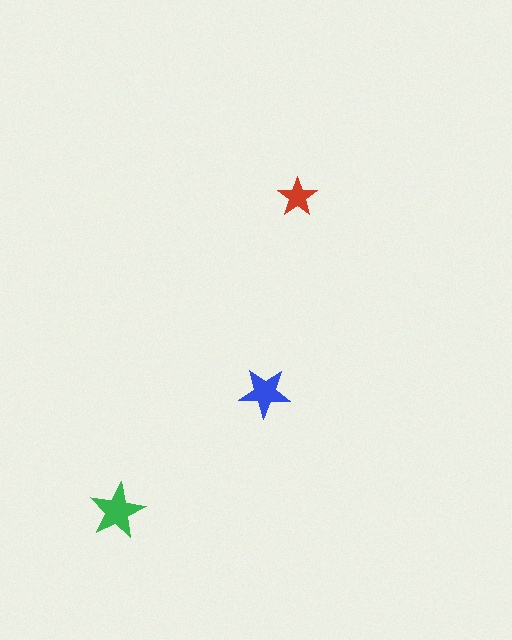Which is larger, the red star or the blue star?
The blue one.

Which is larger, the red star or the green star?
The green one.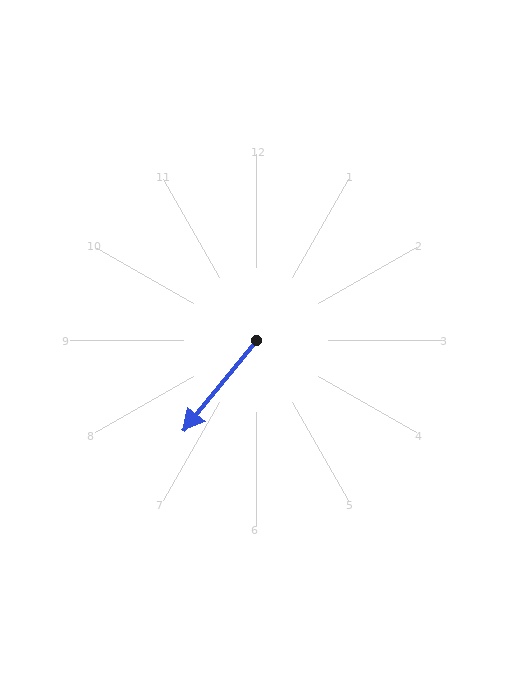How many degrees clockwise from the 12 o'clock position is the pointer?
Approximately 219 degrees.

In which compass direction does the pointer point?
Southwest.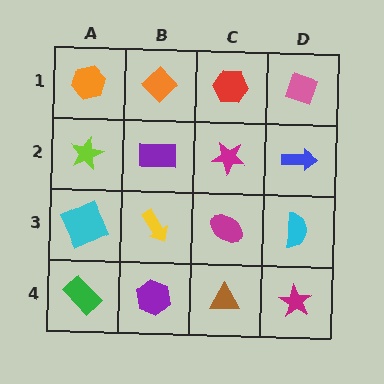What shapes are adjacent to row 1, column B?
A purple rectangle (row 2, column B), an orange hexagon (row 1, column A), a red hexagon (row 1, column C).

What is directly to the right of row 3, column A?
A yellow arrow.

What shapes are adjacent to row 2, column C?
A red hexagon (row 1, column C), a magenta ellipse (row 3, column C), a purple rectangle (row 2, column B), a blue arrow (row 2, column D).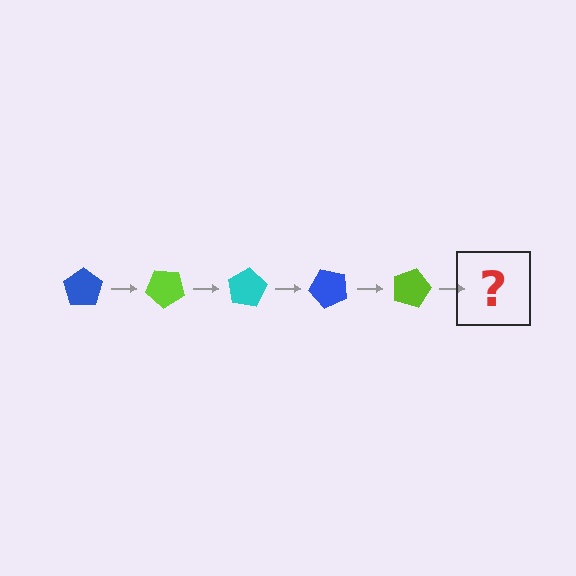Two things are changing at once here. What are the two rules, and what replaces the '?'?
The two rules are that it rotates 40 degrees each step and the color cycles through blue, lime, and cyan. The '?' should be a cyan pentagon, rotated 200 degrees from the start.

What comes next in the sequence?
The next element should be a cyan pentagon, rotated 200 degrees from the start.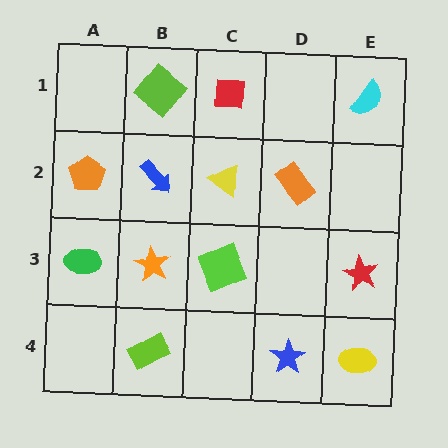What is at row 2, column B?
A blue arrow.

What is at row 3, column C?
A lime square.